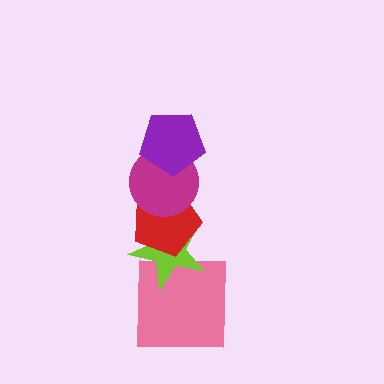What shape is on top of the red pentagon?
The magenta circle is on top of the red pentagon.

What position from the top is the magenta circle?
The magenta circle is 2nd from the top.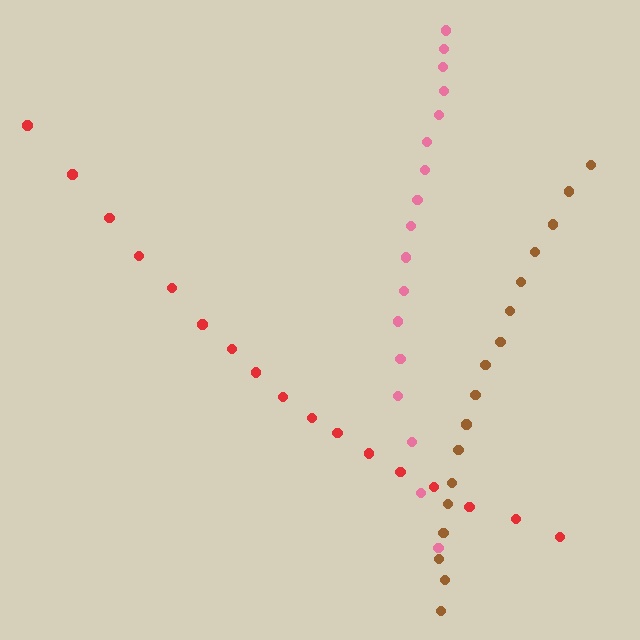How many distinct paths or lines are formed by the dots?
There are 3 distinct paths.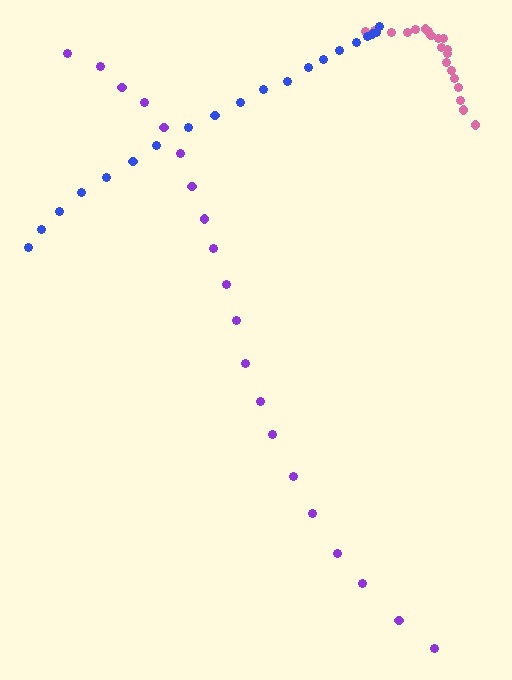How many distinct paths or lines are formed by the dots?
There are 3 distinct paths.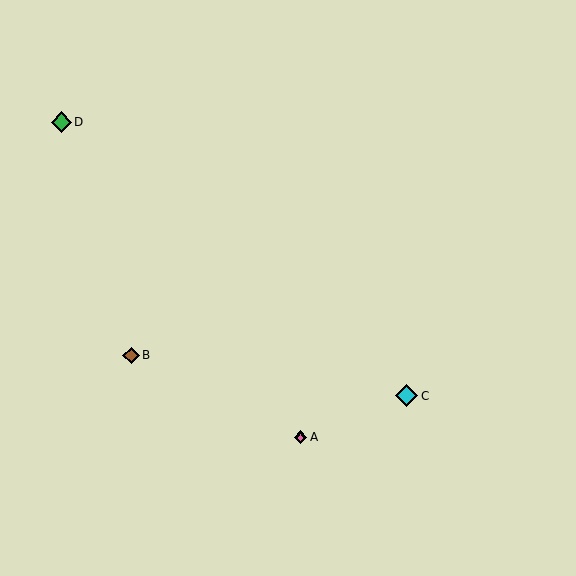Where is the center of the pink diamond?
The center of the pink diamond is at (301, 437).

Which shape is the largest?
The cyan diamond (labeled C) is the largest.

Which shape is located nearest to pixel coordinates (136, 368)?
The brown diamond (labeled B) at (131, 355) is nearest to that location.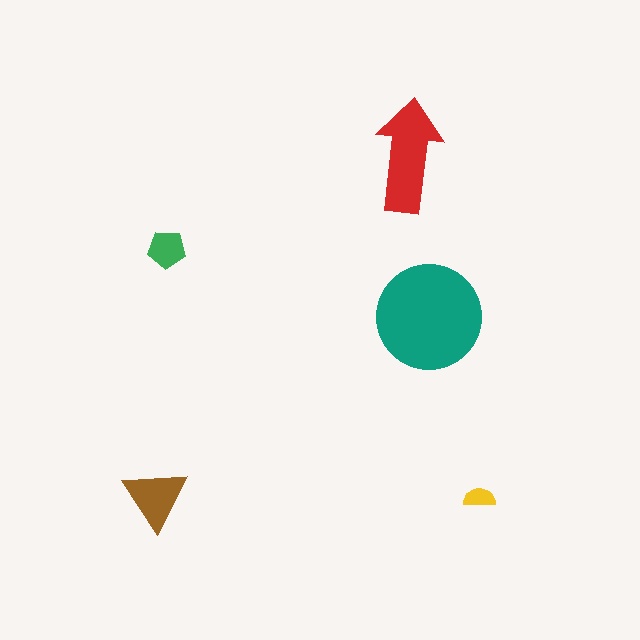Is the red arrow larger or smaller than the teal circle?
Smaller.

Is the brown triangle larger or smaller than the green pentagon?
Larger.